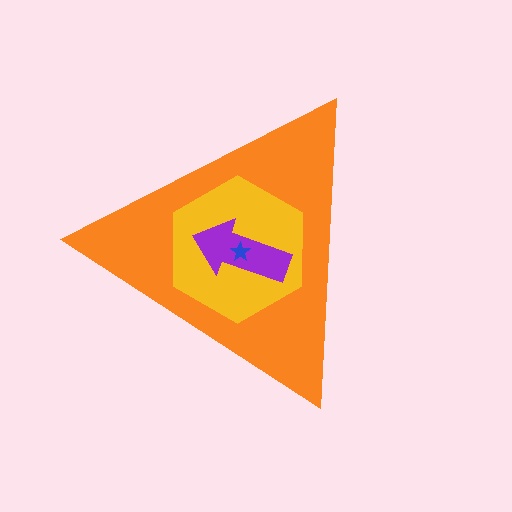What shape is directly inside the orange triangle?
The yellow hexagon.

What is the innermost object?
The blue star.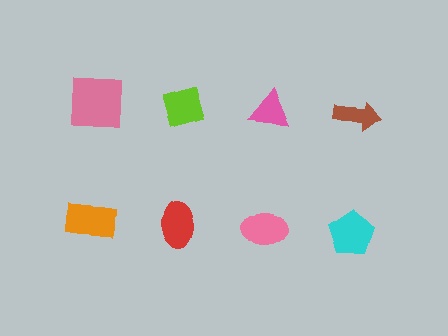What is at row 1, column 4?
A brown arrow.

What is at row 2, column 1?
An orange rectangle.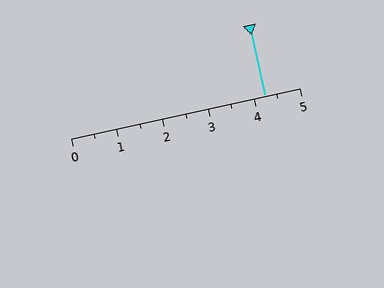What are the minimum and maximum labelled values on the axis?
The axis runs from 0 to 5.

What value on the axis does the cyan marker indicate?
The marker indicates approximately 4.2.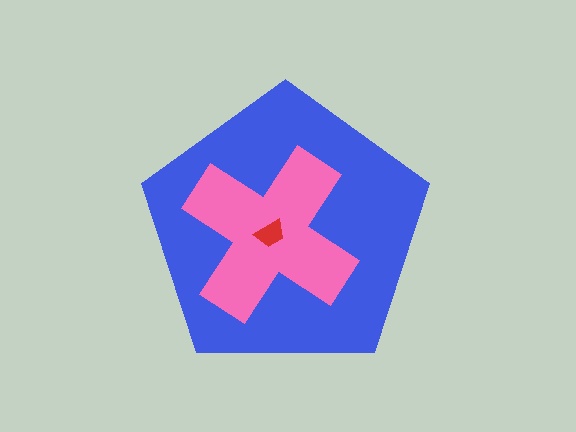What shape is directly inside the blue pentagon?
The pink cross.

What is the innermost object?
The red trapezoid.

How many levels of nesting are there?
3.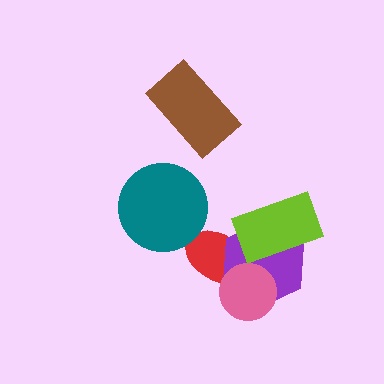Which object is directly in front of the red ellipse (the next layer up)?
The purple hexagon is directly in front of the red ellipse.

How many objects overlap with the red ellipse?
3 objects overlap with the red ellipse.